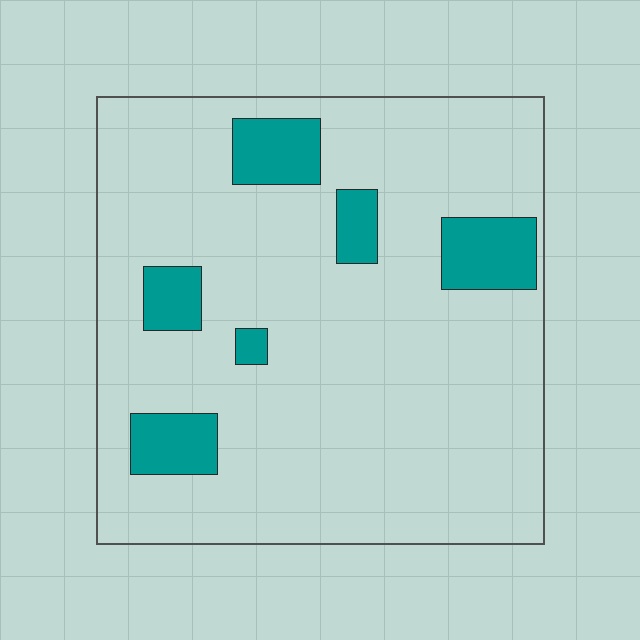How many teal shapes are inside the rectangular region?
6.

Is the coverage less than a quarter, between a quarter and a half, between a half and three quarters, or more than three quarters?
Less than a quarter.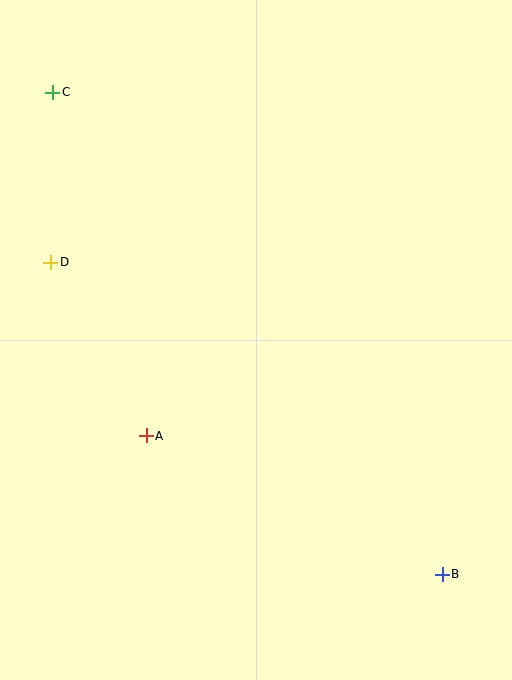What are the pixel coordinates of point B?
Point B is at (442, 574).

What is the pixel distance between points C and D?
The distance between C and D is 170 pixels.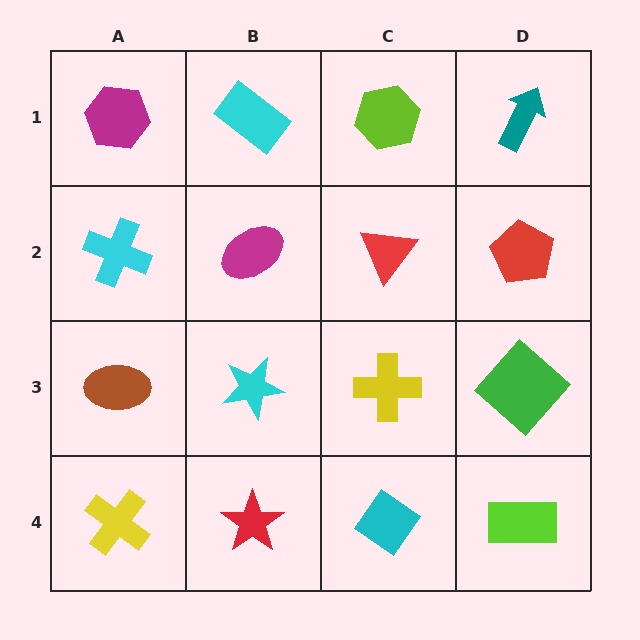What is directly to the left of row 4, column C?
A red star.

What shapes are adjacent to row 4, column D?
A green diamond (row 3, column D), a cyan diamond (row 4, column C).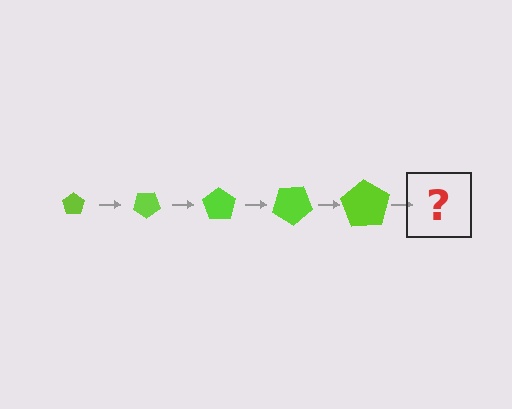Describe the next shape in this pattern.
It should be a pentagon, larger than the previous one and rotated 175 degrees from the start.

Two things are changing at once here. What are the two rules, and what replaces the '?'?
The two rules are that the pentagon grows larger each step and it rotates 35 degrees each step. The '?' should be a pentagon, larger than the previous one and rotated 175 degrees from the start.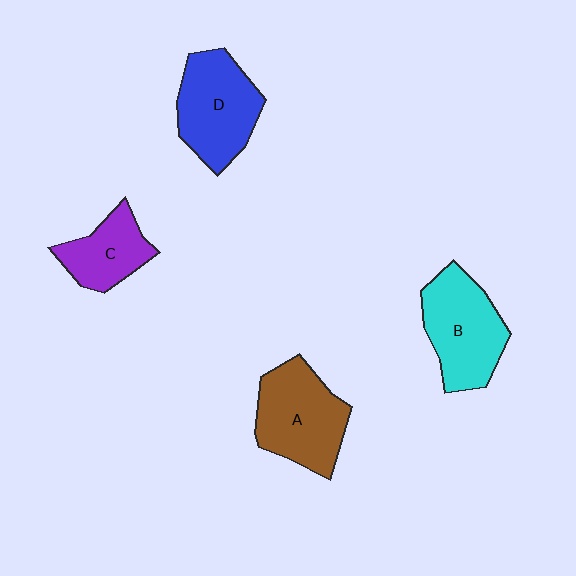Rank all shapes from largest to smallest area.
From largest to smallest: A (brown), B (cyan), D (blue), C (purple).